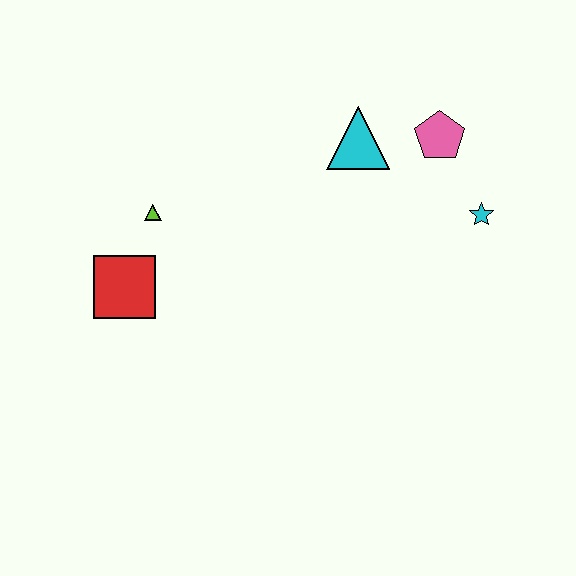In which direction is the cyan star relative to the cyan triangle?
The cyan star is to the right of the cyan triangle.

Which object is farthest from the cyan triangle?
The red square is farthest from the cyan triangle.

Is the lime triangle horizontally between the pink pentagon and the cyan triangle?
No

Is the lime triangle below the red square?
No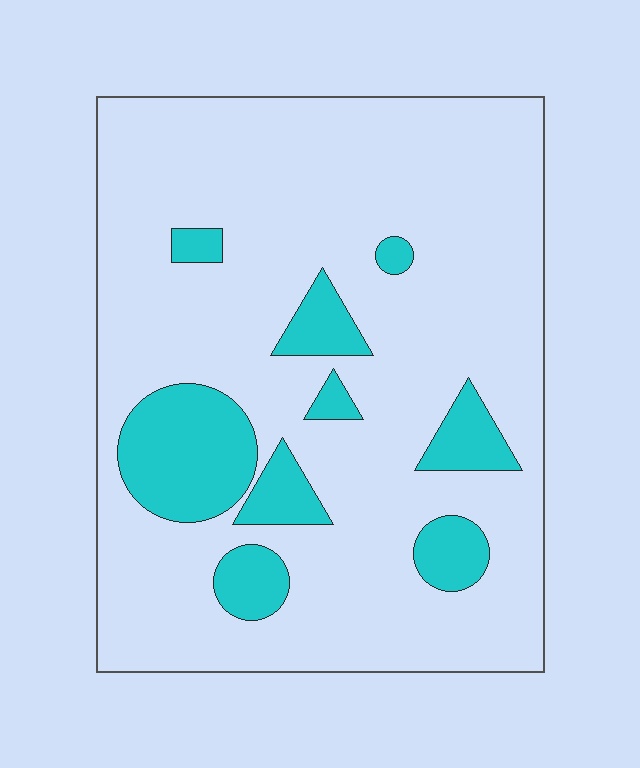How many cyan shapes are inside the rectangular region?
9.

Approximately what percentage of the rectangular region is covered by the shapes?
Approximately 15%.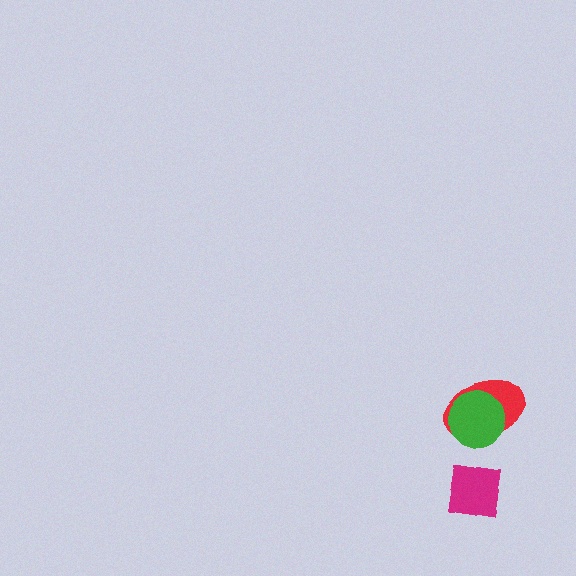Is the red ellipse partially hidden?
Yes, it is partially covered by another shape.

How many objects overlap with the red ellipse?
1 object overlaps with the red ellipse.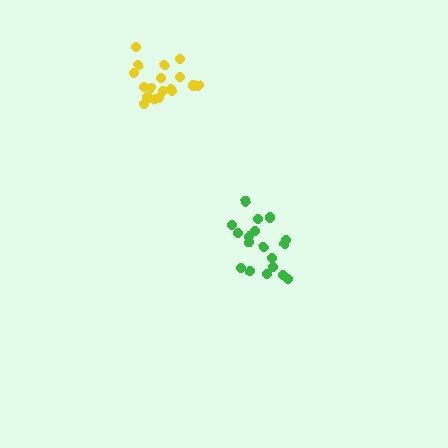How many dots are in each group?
Group 1: 18 dots, Group 2: 20 dots (38 total).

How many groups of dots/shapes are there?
There are 2 groups.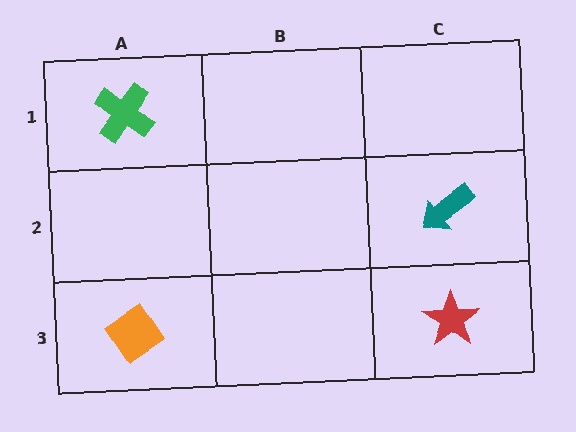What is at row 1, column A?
A green cross.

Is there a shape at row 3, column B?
No, that cell is empty.